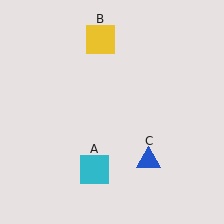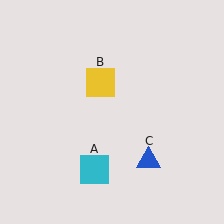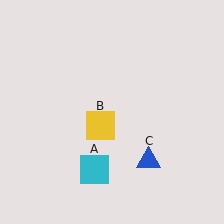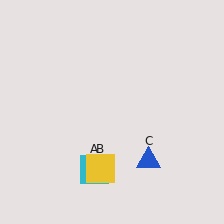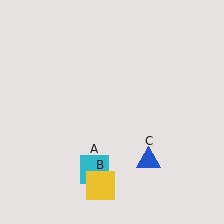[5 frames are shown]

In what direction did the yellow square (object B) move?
The yellow square (object B) moved down.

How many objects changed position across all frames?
1 object changed position: yellow square (object B).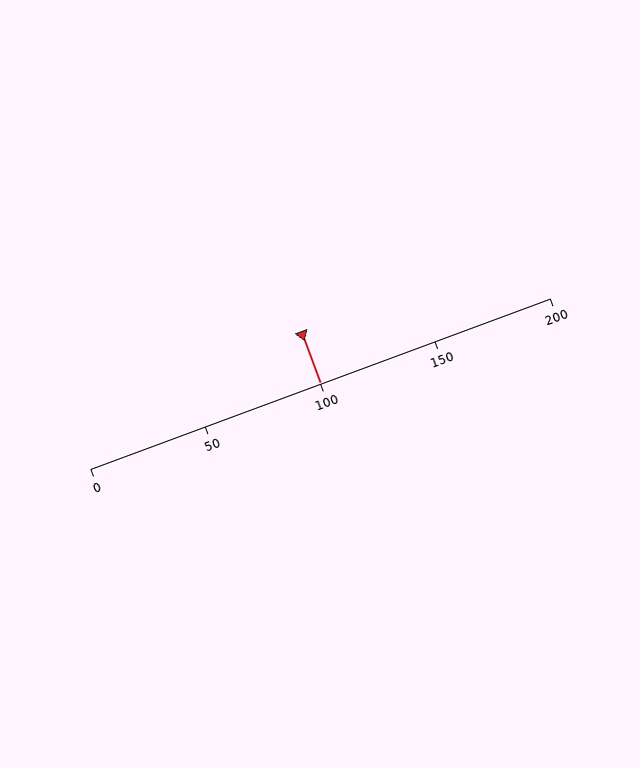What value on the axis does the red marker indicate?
The marker indicates approximately 100.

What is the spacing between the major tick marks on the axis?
The major ticks are spaced 50 apart.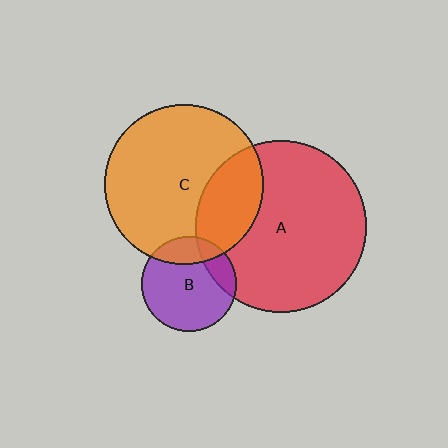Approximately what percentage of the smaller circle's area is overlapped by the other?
Approximately 20%.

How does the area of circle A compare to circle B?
Approximately 3.3 times.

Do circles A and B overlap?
Yes.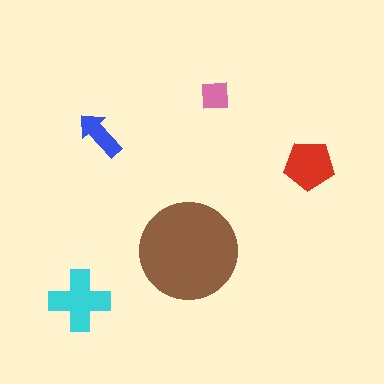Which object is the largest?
The brown circle.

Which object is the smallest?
The pink square.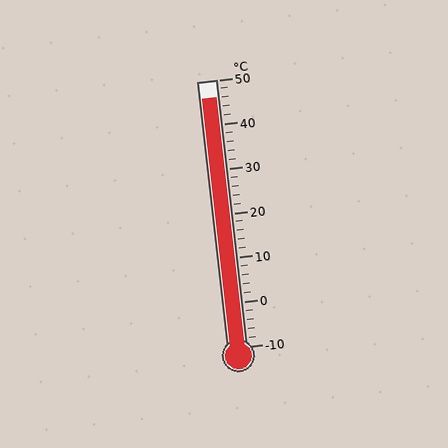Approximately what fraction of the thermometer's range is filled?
The thermometer is filled to approximately 95% of its range.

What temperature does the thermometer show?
The thermometer shows approximately 46°C.